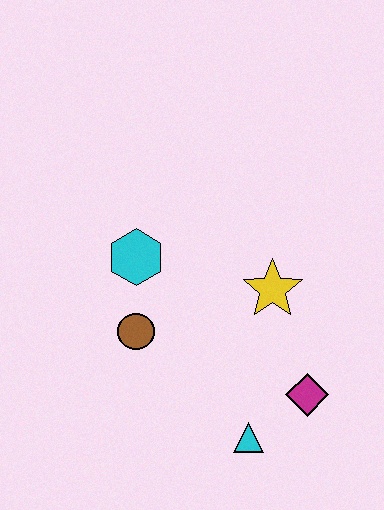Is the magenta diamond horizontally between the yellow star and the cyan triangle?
No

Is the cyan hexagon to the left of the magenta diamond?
Yes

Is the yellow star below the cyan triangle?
No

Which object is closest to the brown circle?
The cyan hexagon is closest to the brown circle.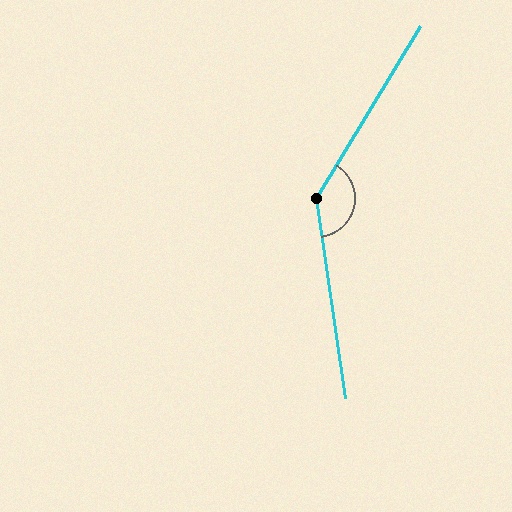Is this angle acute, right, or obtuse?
It is obtuse.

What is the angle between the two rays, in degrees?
Approximately 140 degrees.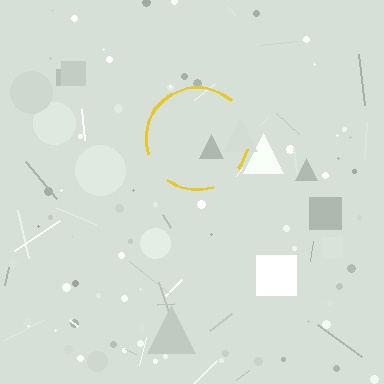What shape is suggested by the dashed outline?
The dashed outline suggests a circle.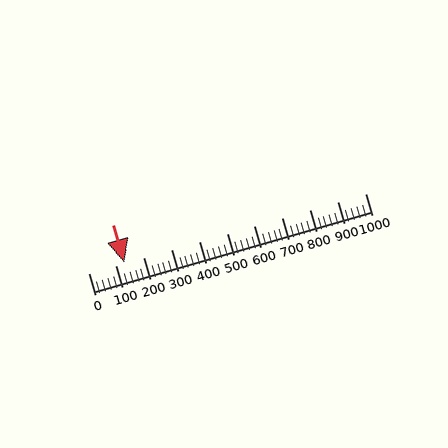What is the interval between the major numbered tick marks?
The major tick marks are spaced 100 units apart.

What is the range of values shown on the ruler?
The ruler shows values from 0 to 1000.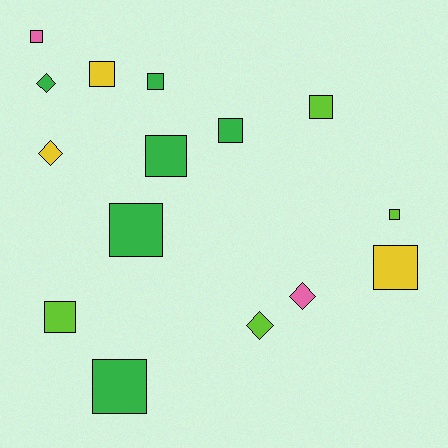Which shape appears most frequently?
Square, with 11 objects.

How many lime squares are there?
There are 3 lime squares.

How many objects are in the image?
There are 15 objects.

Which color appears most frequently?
Green, with 6 objects.